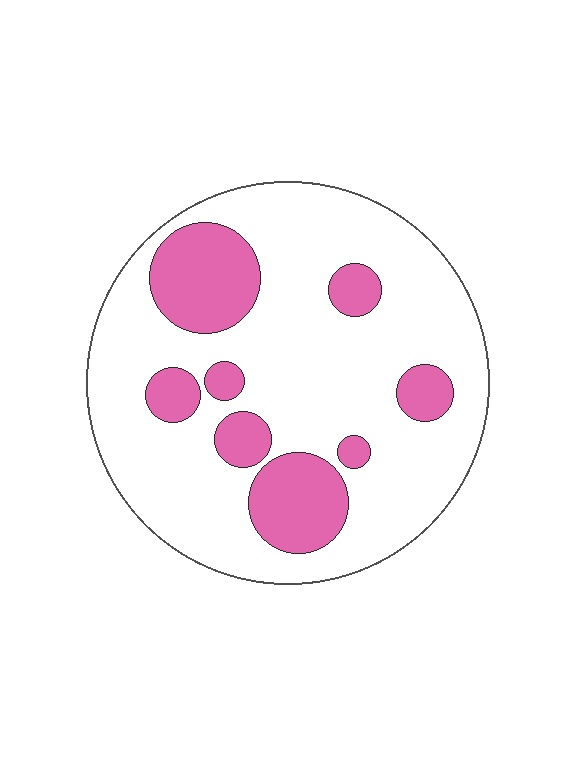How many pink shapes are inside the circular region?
8.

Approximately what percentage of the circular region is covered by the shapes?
Approximately 25%.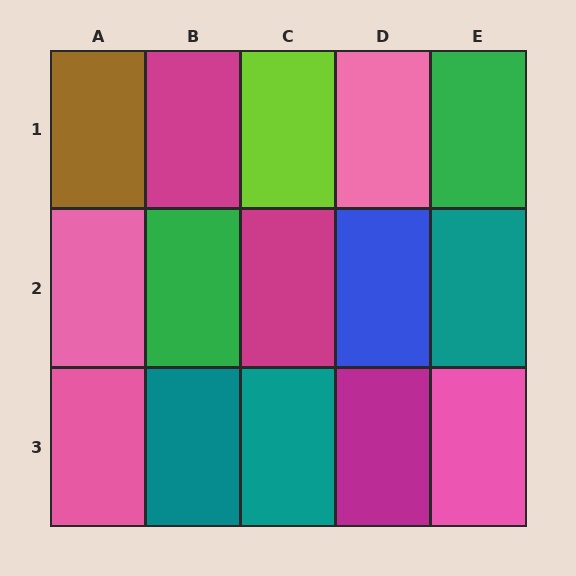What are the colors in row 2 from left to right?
Pink, green, magenta, blue, teal.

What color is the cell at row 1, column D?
Pink.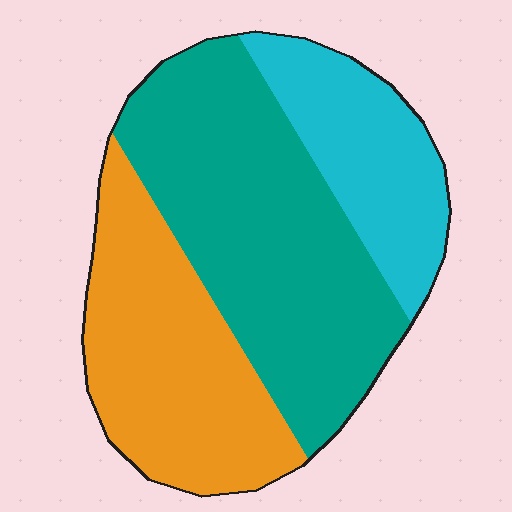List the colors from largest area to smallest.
From largest to smallest: teal, orange, cyan.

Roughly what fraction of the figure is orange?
Orange takes up about one third (1/3) of the figure.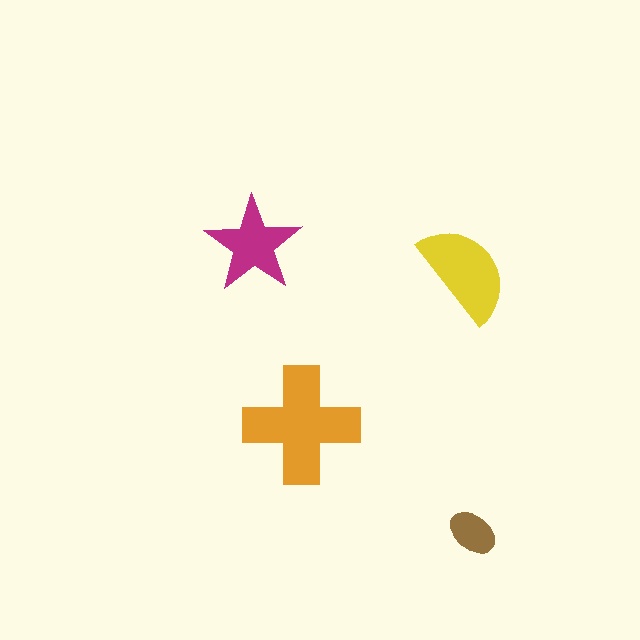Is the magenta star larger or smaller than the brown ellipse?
Larger.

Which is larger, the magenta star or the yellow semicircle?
The yellow semicircle.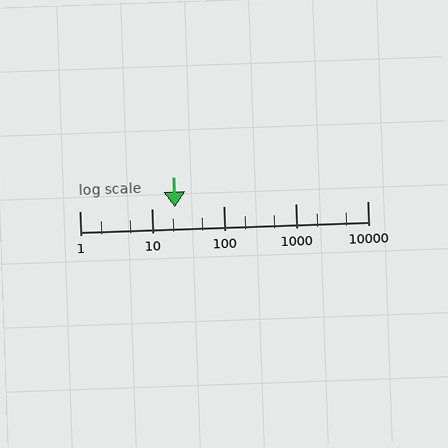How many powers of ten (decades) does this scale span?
The scale spans 4 decades, from 1 to 10000.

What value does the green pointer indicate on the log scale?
The pointer indicates approximately 21.